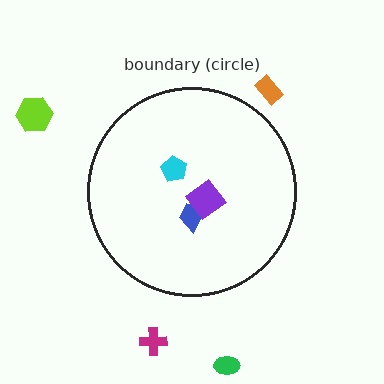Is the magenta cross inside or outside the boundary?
Outside.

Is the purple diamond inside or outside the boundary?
Inside.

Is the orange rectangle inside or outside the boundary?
Outside.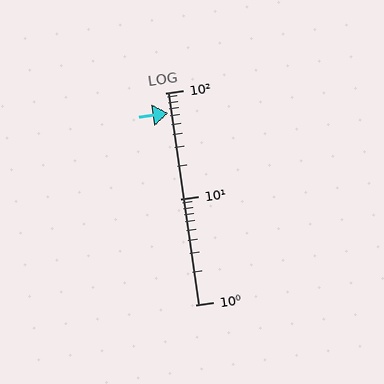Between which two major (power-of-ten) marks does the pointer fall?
The pointer is between 10 and 100.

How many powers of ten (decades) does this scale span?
The scale spans 2 decades, from 1 to 100.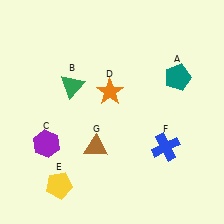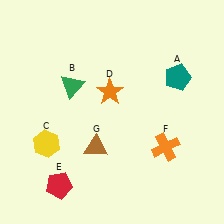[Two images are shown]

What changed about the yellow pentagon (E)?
In Image 1, E is yellow. In Image 2, it changed to red.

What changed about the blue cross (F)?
In Image 1, F is blue. In Image 2, it changed to orange.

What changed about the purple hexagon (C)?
In Image 1, C is purple. In Image 2, it changed to yellow.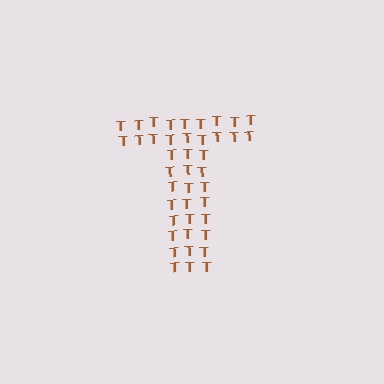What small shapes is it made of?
It is made of small letter T's.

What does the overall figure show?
The overall figure shows the letter T.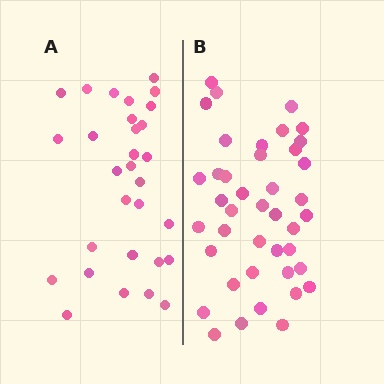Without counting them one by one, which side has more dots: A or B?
Region B (the right region) has more dots.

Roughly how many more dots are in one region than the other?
Region B has roughly 12 or so more dots than region A.